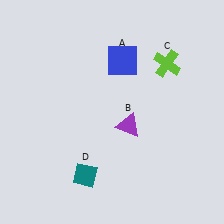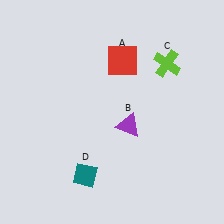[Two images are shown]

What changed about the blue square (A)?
In Image 1, A is blue. In Image 2, it changed to red.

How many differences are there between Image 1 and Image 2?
There is 1 difference between the two images.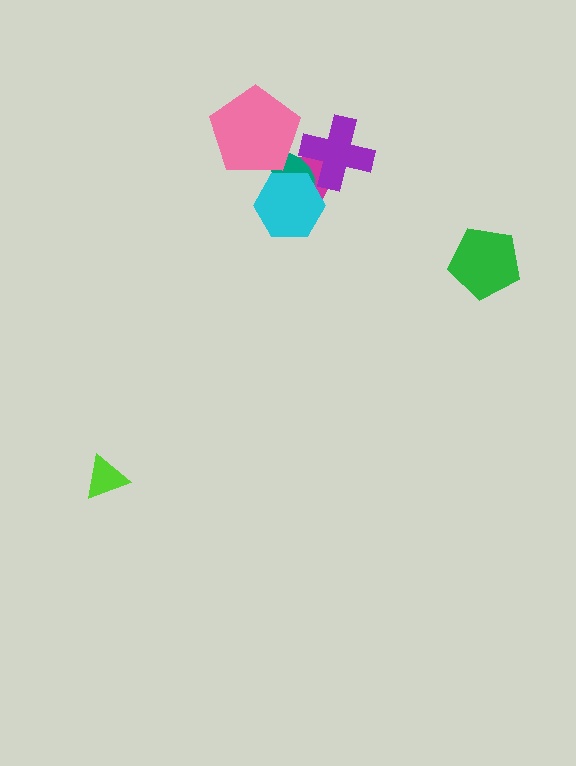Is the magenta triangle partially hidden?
Yes, it is partially covered by another shape.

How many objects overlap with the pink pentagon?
2 objects overlap with the pink pentagon.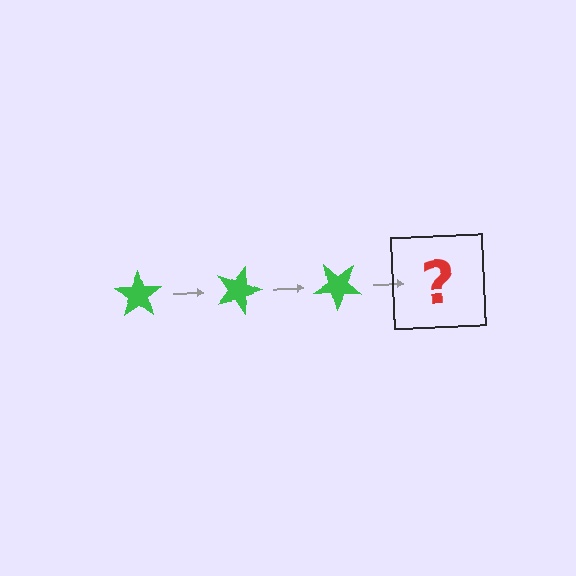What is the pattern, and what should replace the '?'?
The pattern is that the star rotates 20 degrees each step. The '?' should be a green star rotated 60 degrees.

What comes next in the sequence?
The next element should be a green star rotated 60 degrees.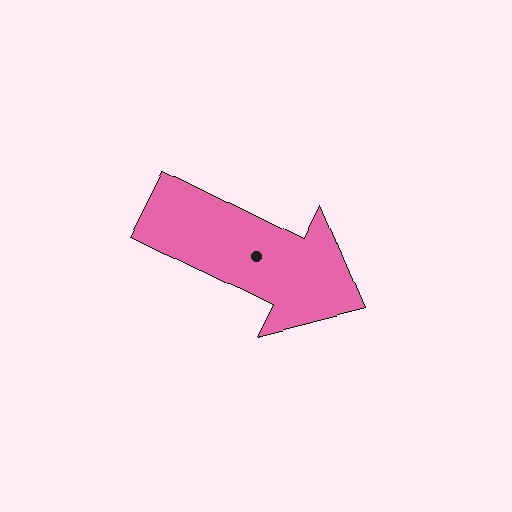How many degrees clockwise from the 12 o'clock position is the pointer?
Approximately 116 degrees.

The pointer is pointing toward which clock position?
Roughly 4 o'clock.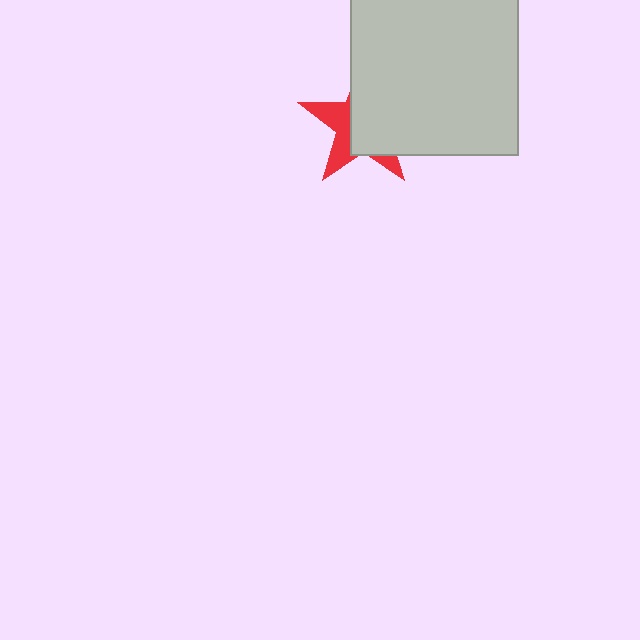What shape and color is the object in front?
The object in front is a light gray square.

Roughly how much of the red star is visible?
A small part of it is visible (roughly 37%).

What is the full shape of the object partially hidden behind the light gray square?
The partially hidden object is a red star.